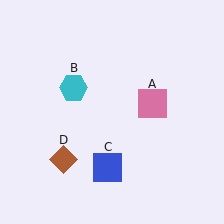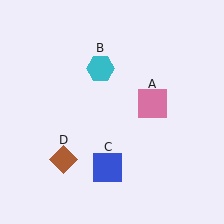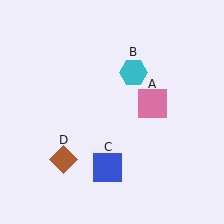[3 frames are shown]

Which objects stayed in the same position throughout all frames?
Pink square (object A) and blue square (object C) and brown diamond (object D) remained stationary.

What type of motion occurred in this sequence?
The cyan hexagon (object B) rotated clockwise around the center of the scene.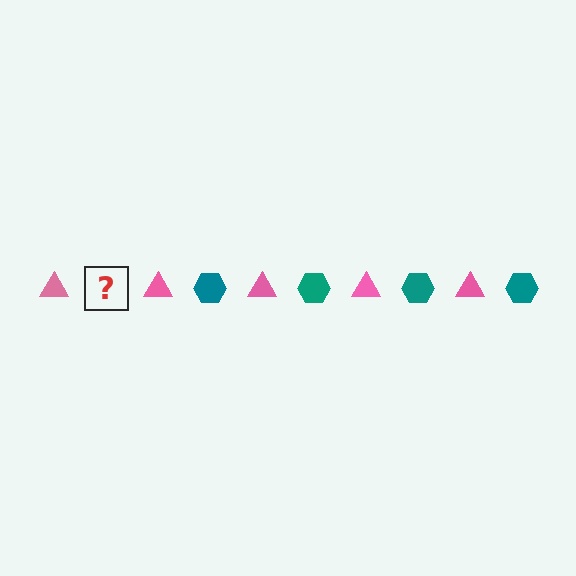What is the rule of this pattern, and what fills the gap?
The rule is that the pattern alternates between pink triangle and teal hexagon. The gap should be filled with a teal hexagon.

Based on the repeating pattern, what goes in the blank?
The blank should be a teal hexagon.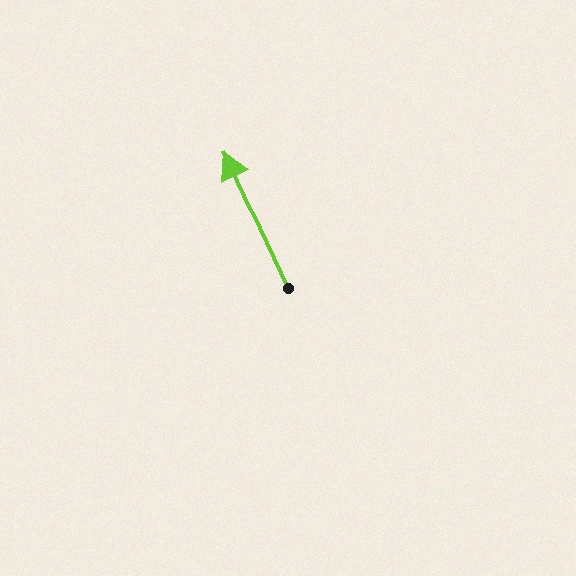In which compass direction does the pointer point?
Northwest.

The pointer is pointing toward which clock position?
Roughly 11 o'clock.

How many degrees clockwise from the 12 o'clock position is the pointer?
Approximately 335 degrees.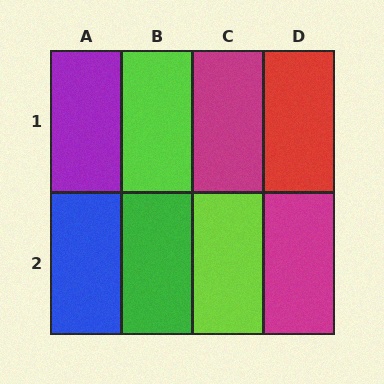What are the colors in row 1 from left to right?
Purple, lime, magenta, red.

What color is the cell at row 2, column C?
Lime.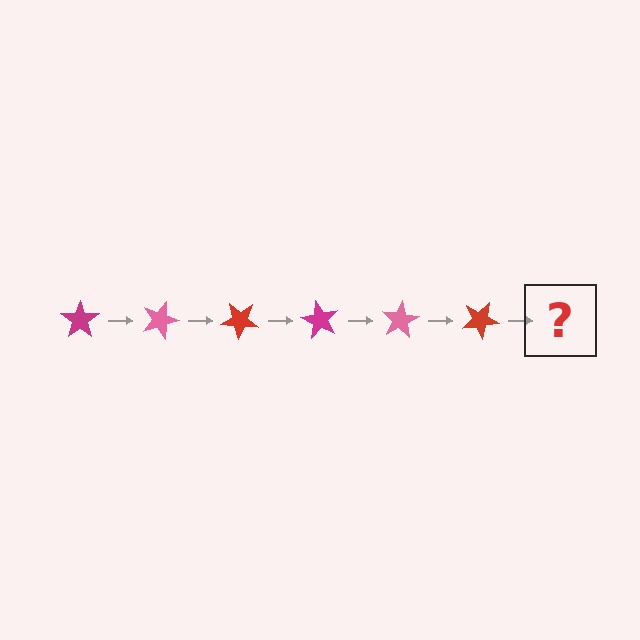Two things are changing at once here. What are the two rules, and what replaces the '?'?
The two rules are that it rotates 20 degrees each step and the color cycles through magenta, pink, and red. The '?' should be a magenta star, rotated 120 degrees from the start.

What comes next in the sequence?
The next element should be a magenta star, rotated 120 degrees from the start.